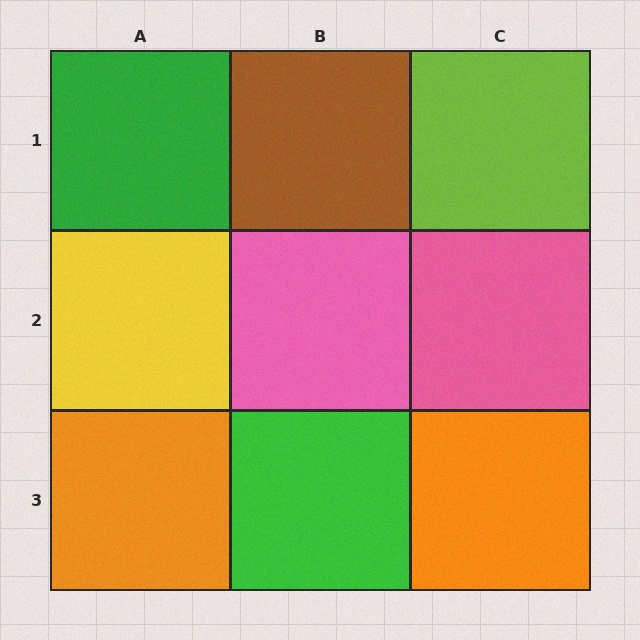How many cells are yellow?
1 cell is yellow.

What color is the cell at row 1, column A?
Green.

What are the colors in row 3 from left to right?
Orange, green, orange.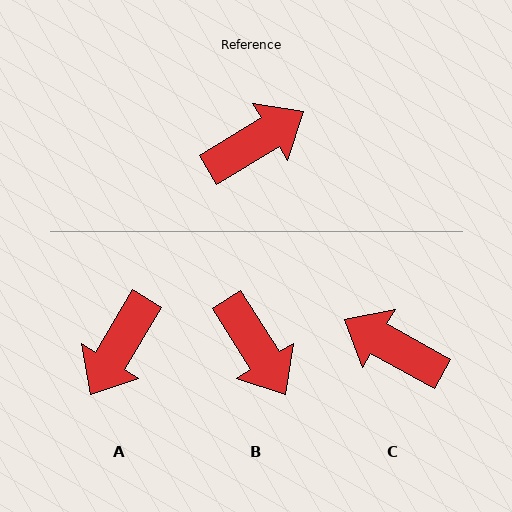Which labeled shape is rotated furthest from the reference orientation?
A, about 152 degrees away.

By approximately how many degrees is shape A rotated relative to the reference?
Approximately 152 degrees clockwise.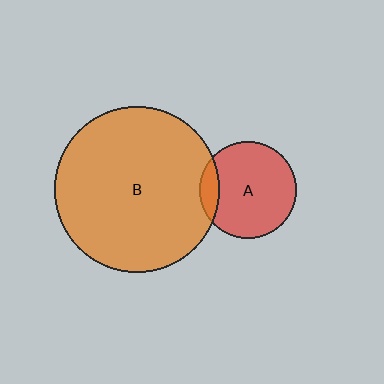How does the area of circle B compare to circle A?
Approximately 2.9 times.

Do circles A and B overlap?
Yes.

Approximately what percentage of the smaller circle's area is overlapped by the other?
Approximately 10%.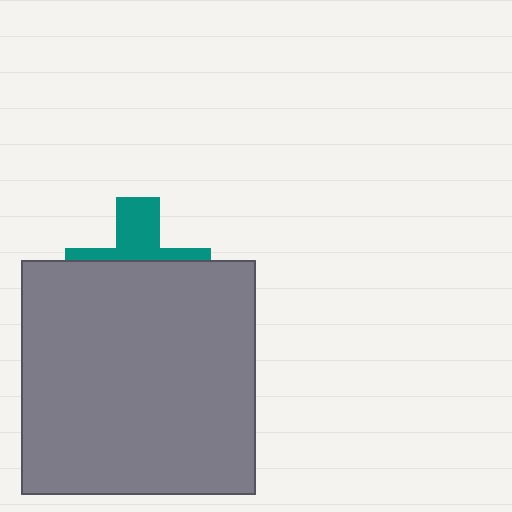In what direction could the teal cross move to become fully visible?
The teal cross could move up. That would shift it out from behind the gray square entirely.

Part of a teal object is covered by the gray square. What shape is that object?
It is a cross.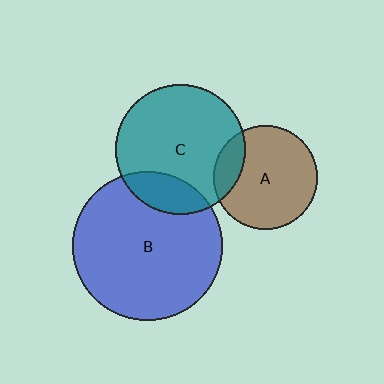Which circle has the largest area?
Circle B (blue).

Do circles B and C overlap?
Yes.